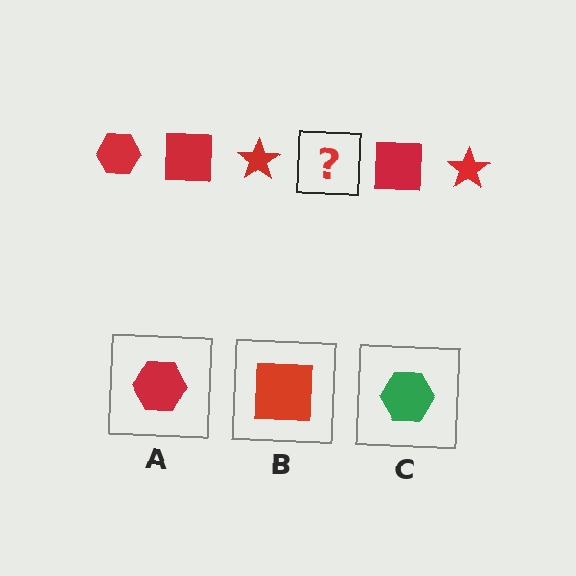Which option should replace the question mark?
Option A.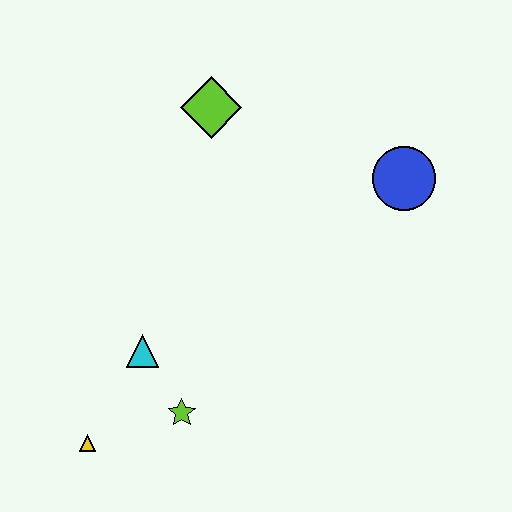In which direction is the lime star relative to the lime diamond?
The lime star is below the lime diamond.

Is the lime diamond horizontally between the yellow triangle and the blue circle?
Yes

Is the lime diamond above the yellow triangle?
Yes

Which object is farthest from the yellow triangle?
The blue circle is farthest from the yellow triangle.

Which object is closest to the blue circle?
The lime diamond is closest to the blue circle.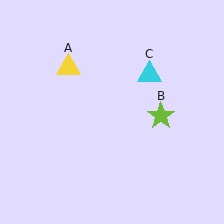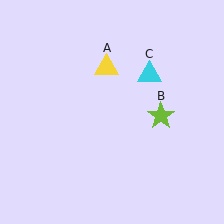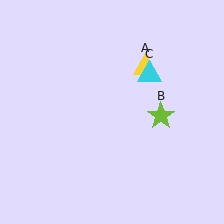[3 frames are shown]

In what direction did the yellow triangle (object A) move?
The yellow triangle (object A) moved right.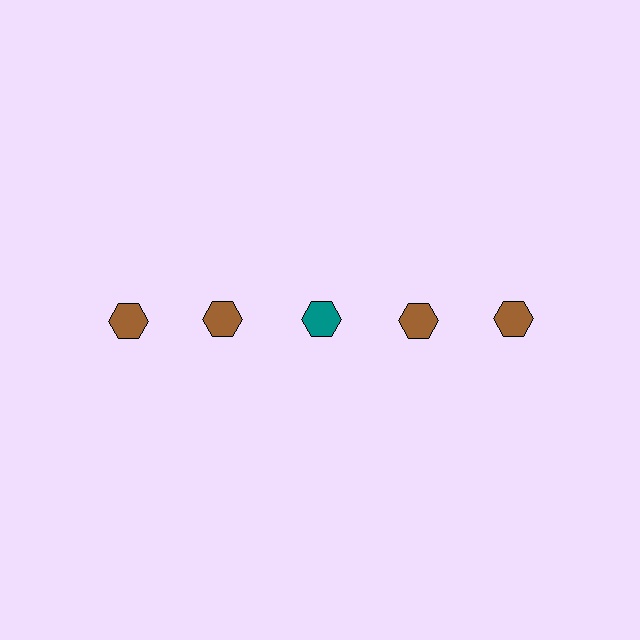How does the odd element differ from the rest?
It has a different color: teal instead of brown.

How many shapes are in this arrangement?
There are 5 shapes arranged in a grid pattern.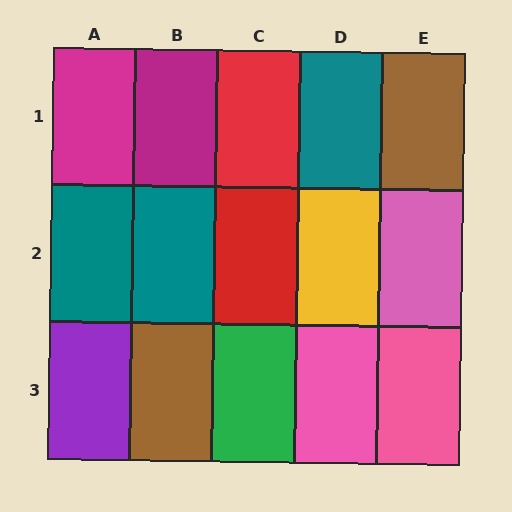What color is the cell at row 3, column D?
Pink.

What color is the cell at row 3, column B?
Brown.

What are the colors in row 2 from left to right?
Teal, teal, red, yellow, pink.